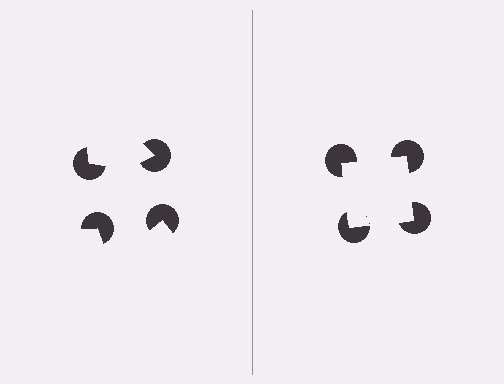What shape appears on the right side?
An illusory square.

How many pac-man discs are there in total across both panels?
8 — 4 on each side.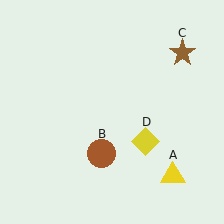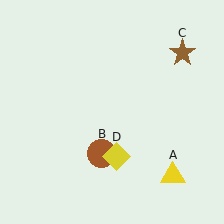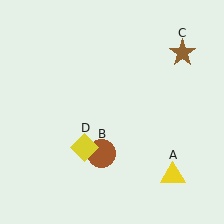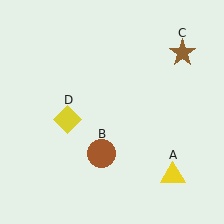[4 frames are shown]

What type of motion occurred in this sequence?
The yellow diamond (object D) rotated clockwise around the center of the scene.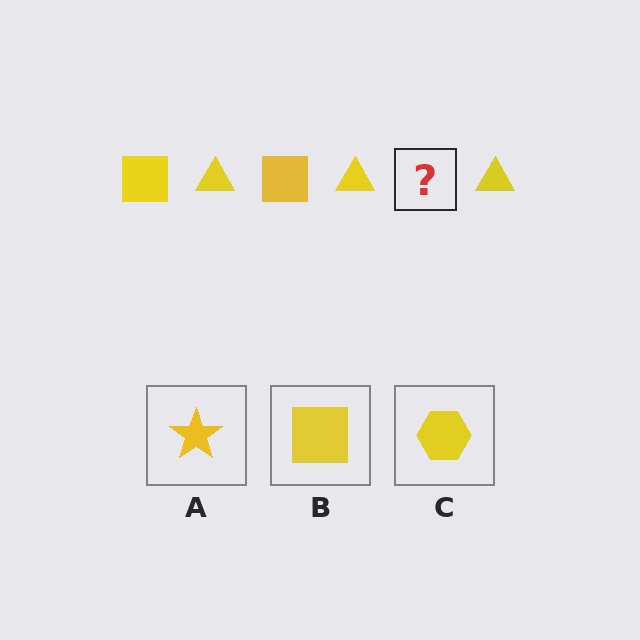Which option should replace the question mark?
Option B.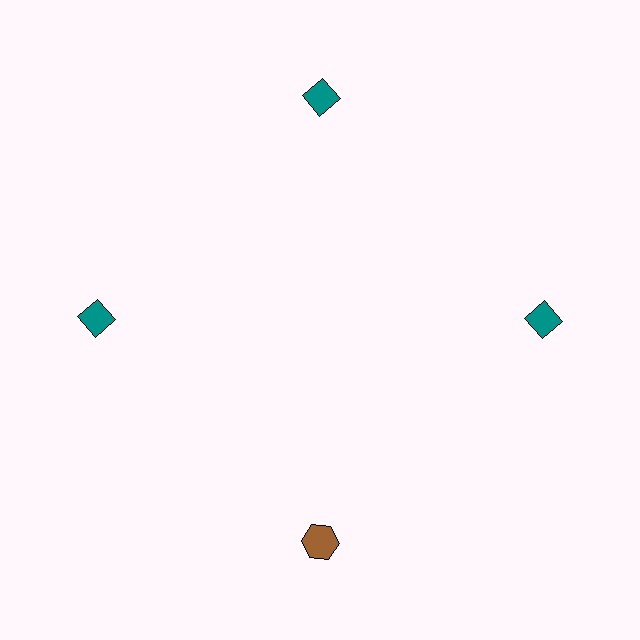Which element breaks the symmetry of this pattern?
The brown hexagon at roughly the 6 o'clock position breaks the symmetry. All other shapes are teal diamonds.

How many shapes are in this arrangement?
There are 4 shapes arranged in a ring pattern.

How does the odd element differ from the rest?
It differs in both color (brown instead of teal) and shape (hexagon instead of diamond).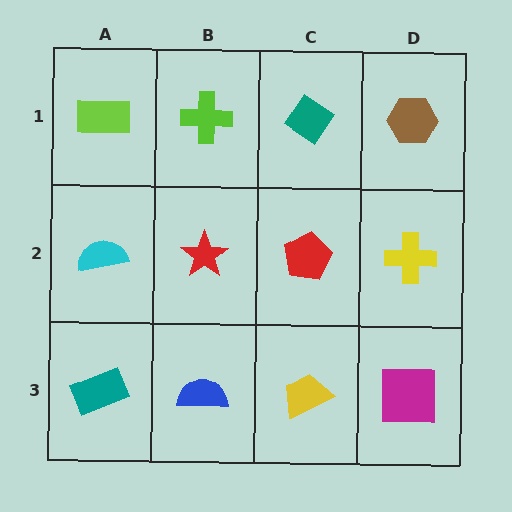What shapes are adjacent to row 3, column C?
A red pentagon (row 2, column C), a blue semicircle (row 3, column B), a magenta square (row 3, column D).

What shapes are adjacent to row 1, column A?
A cyan semicircle (row 2, column A), a lime cross (row 1, column B).